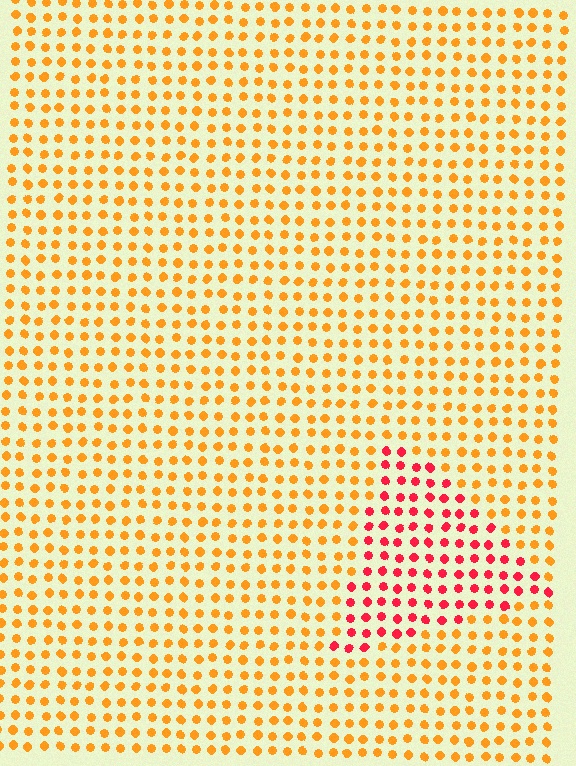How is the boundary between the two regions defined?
The boundary is defined purely by a slight shift in hue (about 44 degrees). Spacing, size, and orientation are identical on both sides.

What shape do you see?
I see a triangle.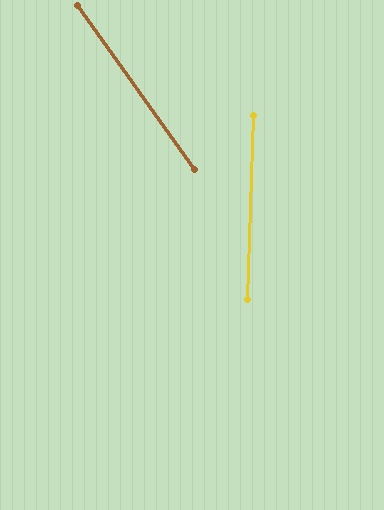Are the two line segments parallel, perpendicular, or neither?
Neither parallel nor perpendicular — they differ by about 37°.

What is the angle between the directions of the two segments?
Approximately 37 degrees.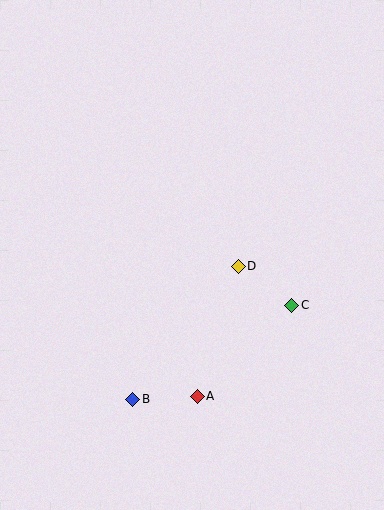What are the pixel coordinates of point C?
Point C is at (292, 305).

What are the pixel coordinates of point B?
Point B is at (133, 399).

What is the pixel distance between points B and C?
The distance between B and C is 185 pixels.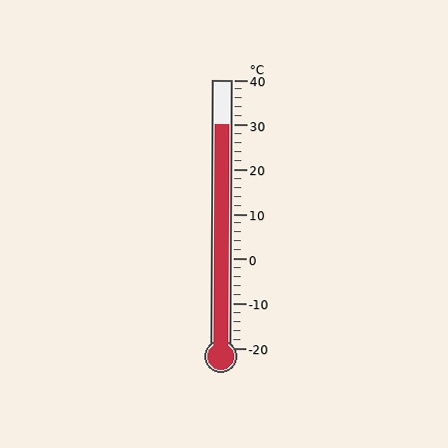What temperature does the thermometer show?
The thermometer shows approximately 30°C.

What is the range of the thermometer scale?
The thermometer scale ranges from -20°C to 40°C.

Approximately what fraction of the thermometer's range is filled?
The thermometer is filled to approximately 85% of its range.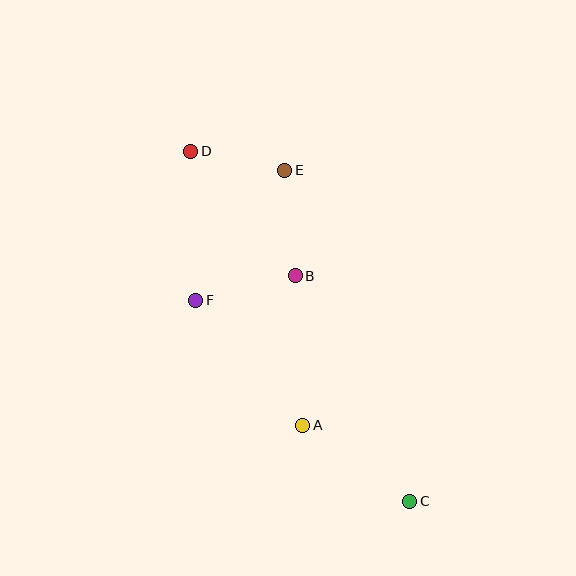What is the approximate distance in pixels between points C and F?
The distance between C and F is approximately 294 pixels.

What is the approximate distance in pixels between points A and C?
The distance between A and C is approximately 132 pixels.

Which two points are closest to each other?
Points D and E are closest to each other.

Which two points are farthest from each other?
Points C and D are farthest from each other.